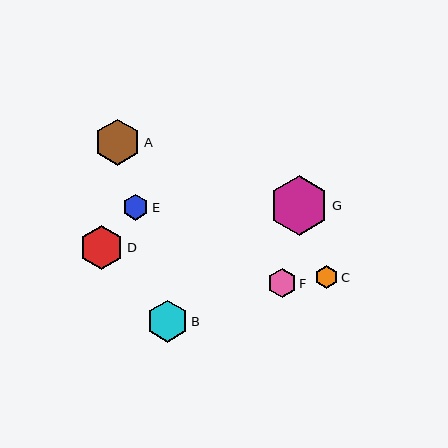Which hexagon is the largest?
Hexagon G is the largest with a size of approximately 60 pixels.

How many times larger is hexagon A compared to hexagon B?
Hexagon A is approximately 1.1 times the size of hexagon B.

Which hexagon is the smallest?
Hexagon C is the smallest with a size of approximately 23 pixels.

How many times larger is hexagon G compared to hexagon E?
Hexagon G is approximately 2.3 times the size of hexagon E.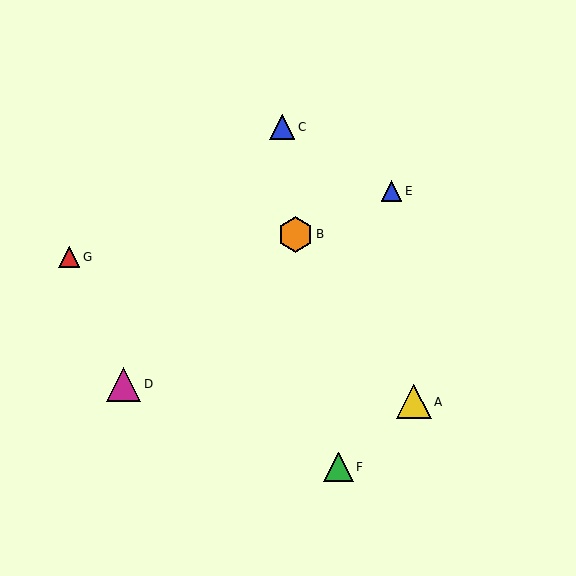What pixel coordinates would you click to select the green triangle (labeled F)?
Click at (338, 467) to select the green triangle F.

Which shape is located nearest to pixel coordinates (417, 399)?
The yellow triangle (labeled A) at (414, 402) is nearest to that location.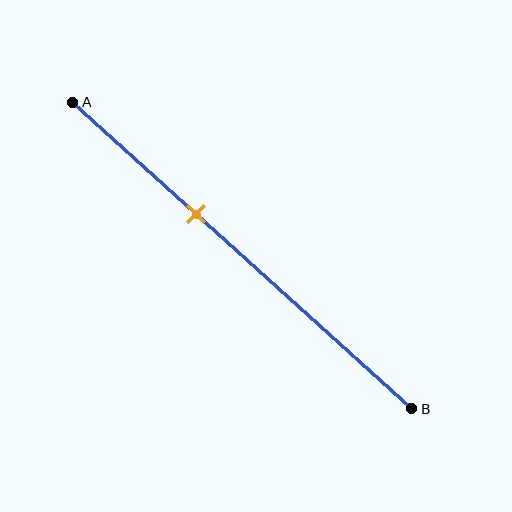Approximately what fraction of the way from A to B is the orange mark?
The orange mark is approximately 35% of the way from A to B.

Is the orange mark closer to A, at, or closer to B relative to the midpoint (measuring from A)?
The orange mark is closer to point A than the midpoint of segment AB.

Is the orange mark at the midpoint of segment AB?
No, the mark is at about 35% from A, not at the 50% midpoint.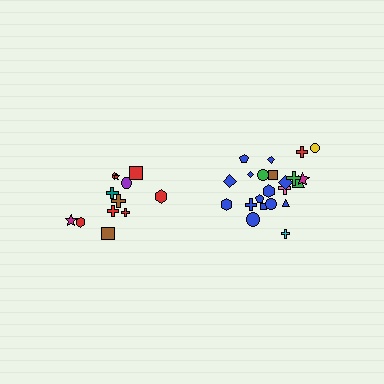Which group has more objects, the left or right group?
The right group.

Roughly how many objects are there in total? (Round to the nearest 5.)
Roughly 35 objects in total.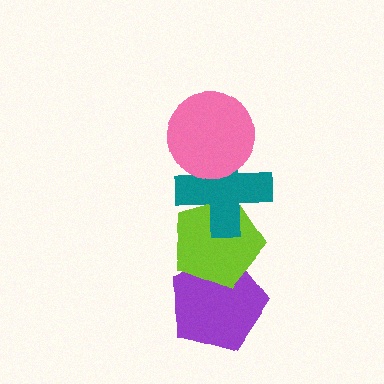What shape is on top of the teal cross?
The pink circle is on top of the teal cross.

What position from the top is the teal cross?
The teal cross is 2nd from the top.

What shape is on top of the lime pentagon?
The teal cross is on top of the lime pentagon.